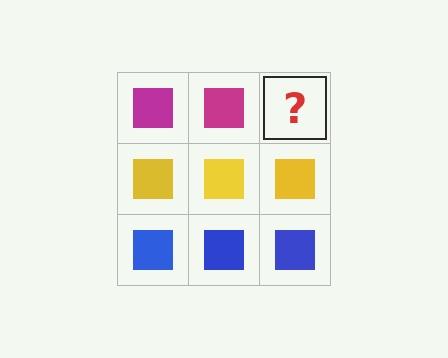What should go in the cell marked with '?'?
The missing cell should contain a magenta square.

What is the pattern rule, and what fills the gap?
The rule is that each row has a consistent color. The gap should be filled with a magenta square.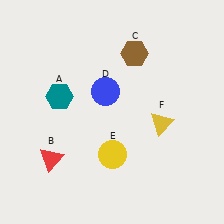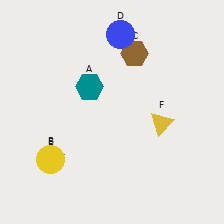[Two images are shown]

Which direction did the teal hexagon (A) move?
The teal hexagon (A) moved right.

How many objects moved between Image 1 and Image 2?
3 objects moved between the two images.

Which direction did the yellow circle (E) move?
The yellow circle (E) moved left.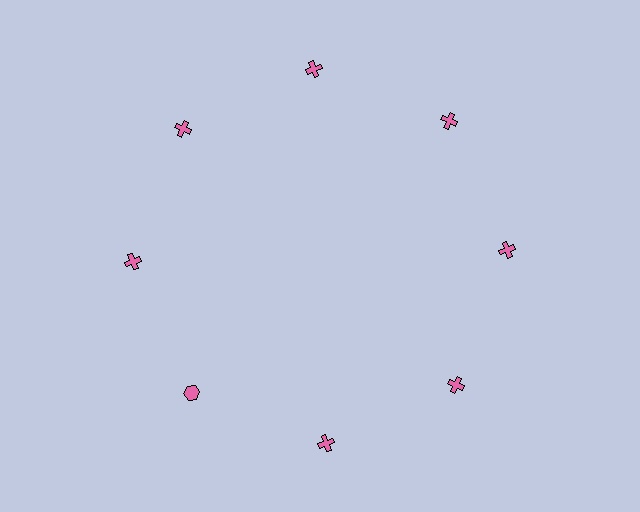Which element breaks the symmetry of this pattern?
The pink hexagon at roughly the 8 o'clock position breaks the symmetry. All other shapes are pink crosses.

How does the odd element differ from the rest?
It has a different shape: hexagon instead of cross.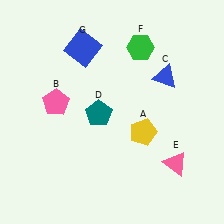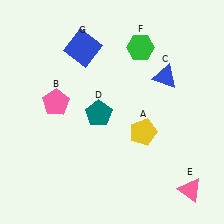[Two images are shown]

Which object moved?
The pink triangle (E) moved down.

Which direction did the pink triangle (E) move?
The pink triangle (E) moved down.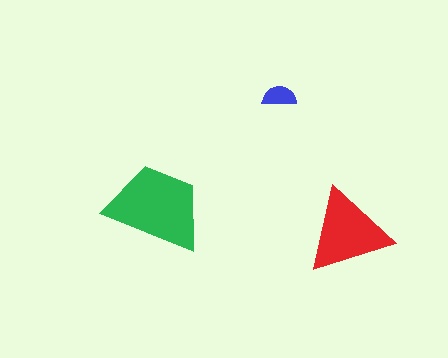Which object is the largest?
The green trapezoid.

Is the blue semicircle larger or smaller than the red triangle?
Smaller.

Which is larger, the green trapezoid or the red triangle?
The green trapezoid.